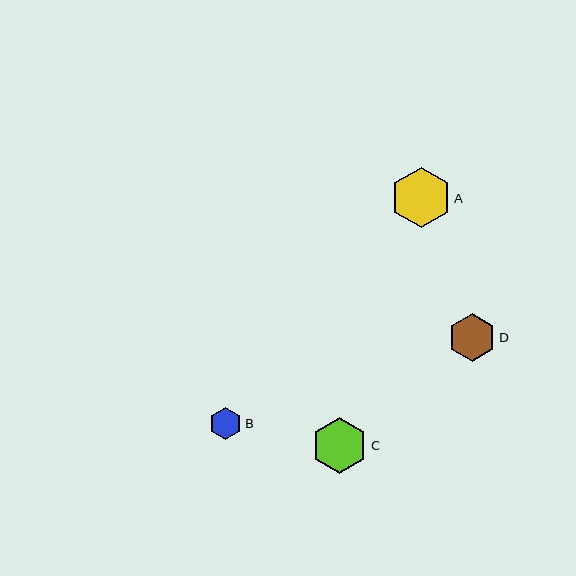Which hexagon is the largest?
Hexagon A is the largest with a size of approximately 60 pixels.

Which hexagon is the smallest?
Hexagon B is the smallest with a size of approximately 32 pixels.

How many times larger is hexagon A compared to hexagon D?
Hexagon A is approximately 1.3 times the size of hexagon D.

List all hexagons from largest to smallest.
From largest to smallest: A, C, D, B.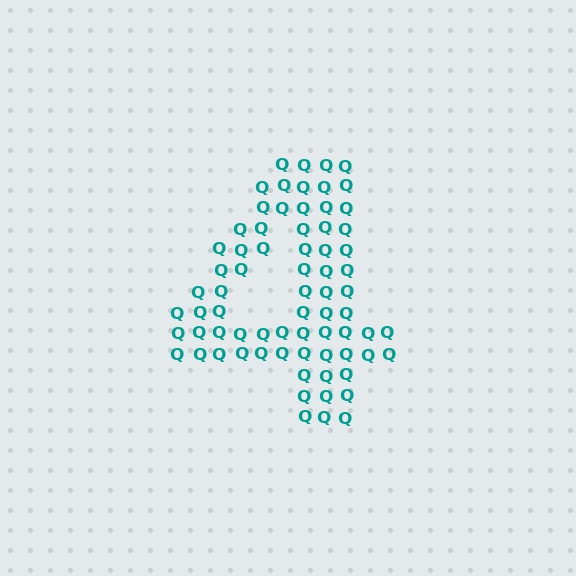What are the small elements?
The small elements are letter Q's.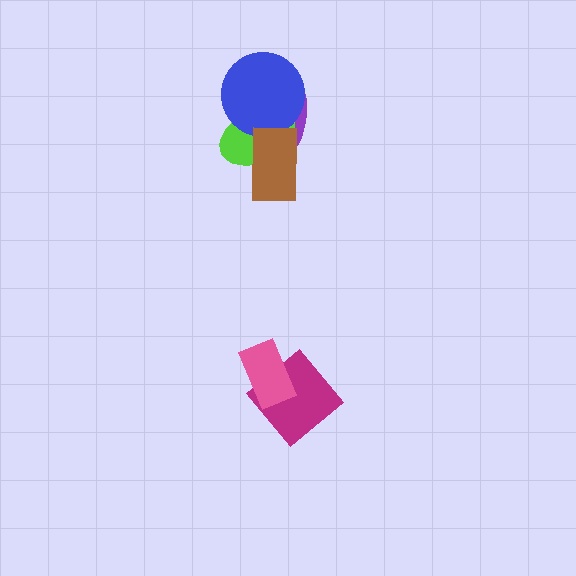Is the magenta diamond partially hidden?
Yes, it is partially covered by another shape.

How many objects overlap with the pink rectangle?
1 object overlaps with the pink rectangle.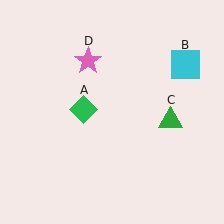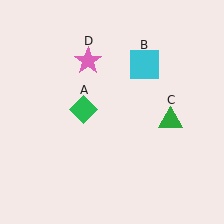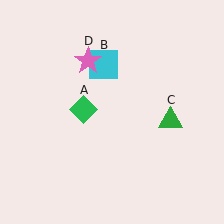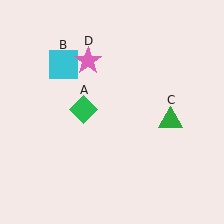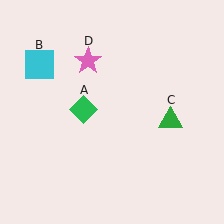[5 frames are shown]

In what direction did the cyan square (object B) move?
The cyan square (object B) moved left.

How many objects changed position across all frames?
1 object changed position: cyan square (object B).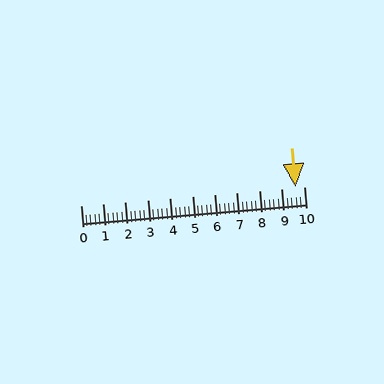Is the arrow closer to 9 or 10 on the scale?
The arrow is closer to 10.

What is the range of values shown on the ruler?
The ruler shows values from 0 to 10.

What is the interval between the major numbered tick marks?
The major tick marks are spaced 1 units apart.